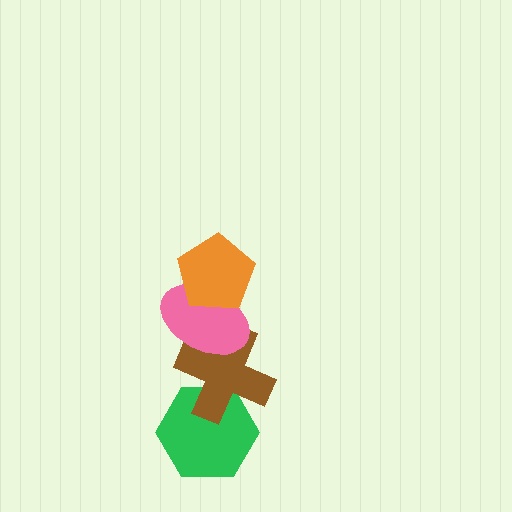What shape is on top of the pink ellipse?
The orange pentagon is on top of the pink ellipse.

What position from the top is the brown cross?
The brown cross is 3rd from the top.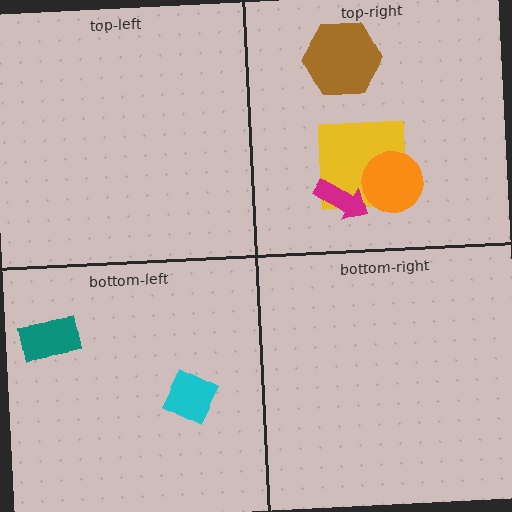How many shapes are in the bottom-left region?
2.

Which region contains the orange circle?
The top-right region.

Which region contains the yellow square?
The top-right region.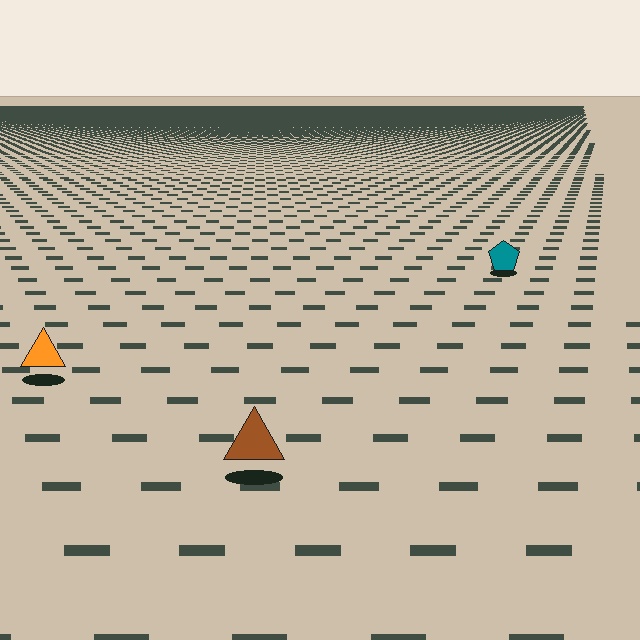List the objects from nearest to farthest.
From nearest to farthest: the brown triangle, the orange triangle, the teal pentagon.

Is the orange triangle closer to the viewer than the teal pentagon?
Yes. The orange triangle is closer — you can tell from the texture gradient: the ground texture is coarser near it.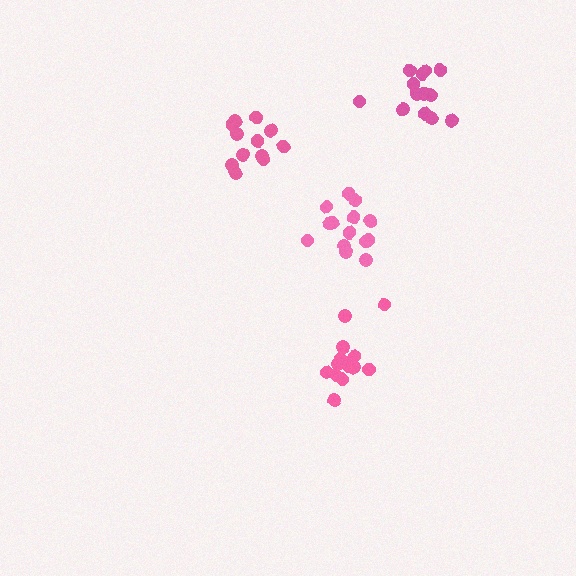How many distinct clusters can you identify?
There are 4 distinct clusters.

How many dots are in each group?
Group 1: 14 dots, Group 2: 14 dots, Group 3: 12 dots, Group 4: 13 dots (53 total).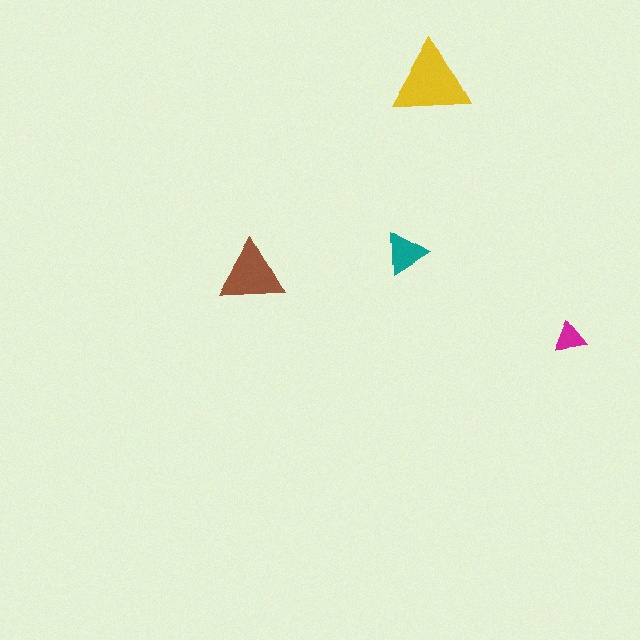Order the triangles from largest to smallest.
the yellow one, the brown one, the teal one, the magenta one.